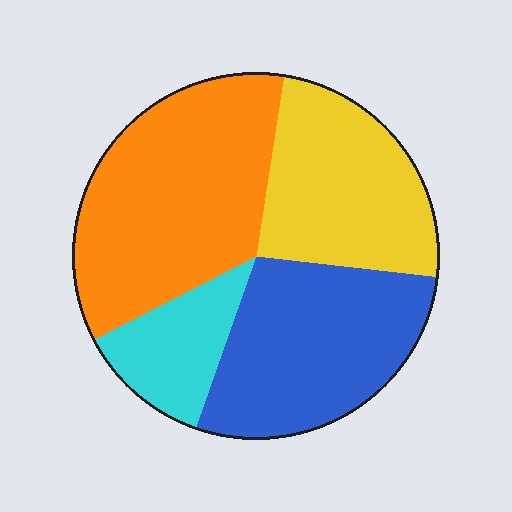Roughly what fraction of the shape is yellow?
Yellow covers about 25% of the shape.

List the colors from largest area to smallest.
From largest to smallest: orange, blue, yellow, cyan.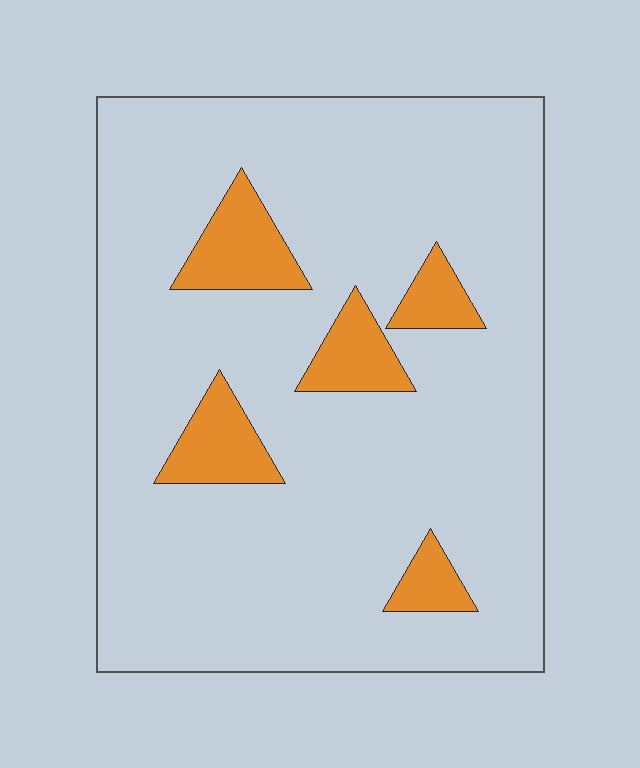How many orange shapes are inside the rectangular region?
5.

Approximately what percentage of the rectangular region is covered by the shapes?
Approximately 10%.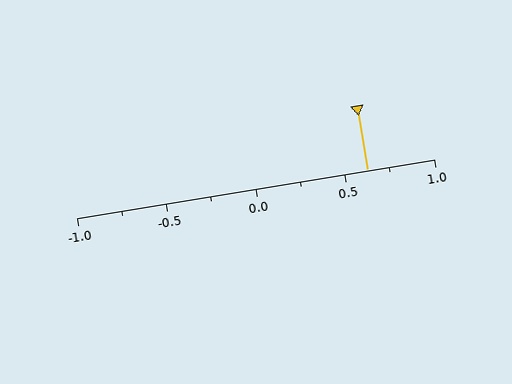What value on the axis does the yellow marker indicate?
The marker indicates approximately 0.62.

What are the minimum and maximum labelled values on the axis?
The axis runs from -1.0 to 1.0.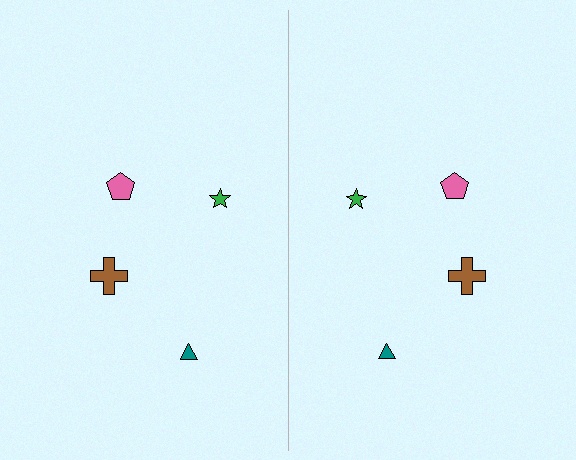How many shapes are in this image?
There are 8 shapes in this image.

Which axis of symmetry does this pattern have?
The pattern has a vertical axis of symmetry running through the center of the image.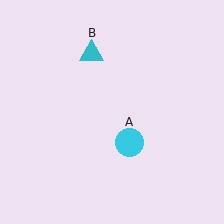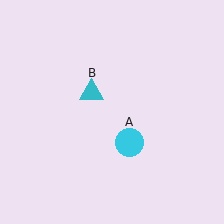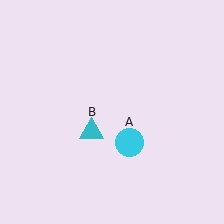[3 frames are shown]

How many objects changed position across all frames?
1 object changed position: cyan triangle (object B).